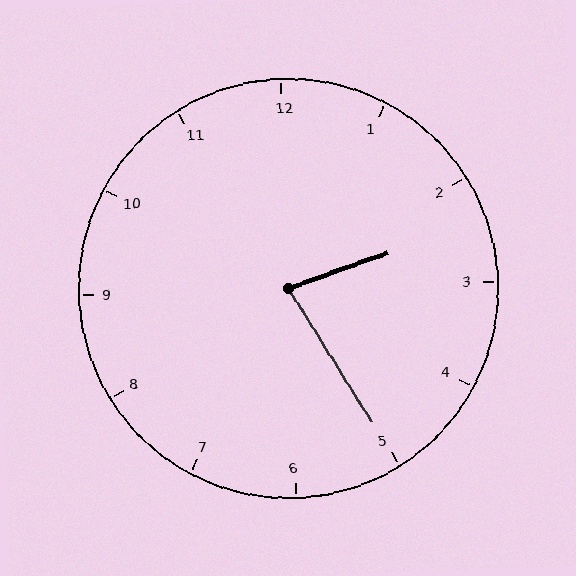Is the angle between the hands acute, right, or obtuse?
It is acute.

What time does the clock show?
2:25.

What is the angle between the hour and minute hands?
Approximately 78 degrees.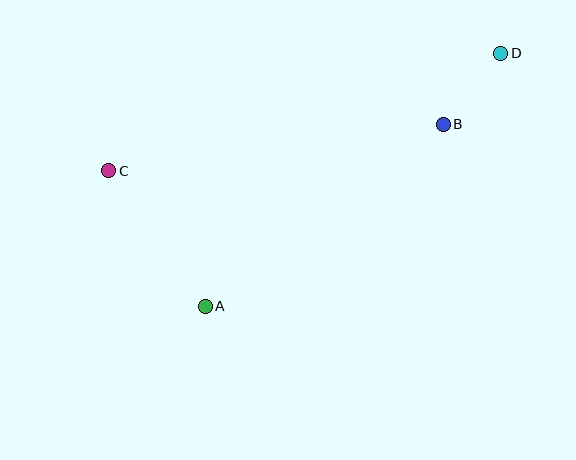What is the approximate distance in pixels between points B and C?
The distance between B and C is approximately 338 pixels.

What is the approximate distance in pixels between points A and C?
The distance between A and C is approximately 167 pixels.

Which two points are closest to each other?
Points B and D are closest to each other.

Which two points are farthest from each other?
Points C and D are farthest from each other.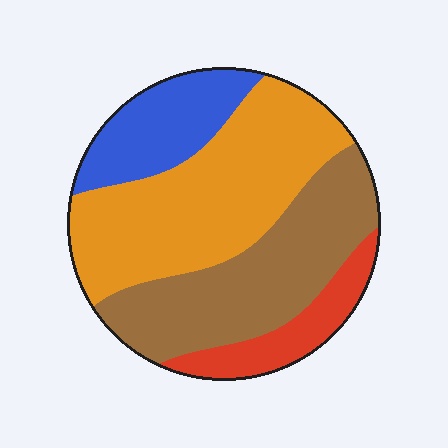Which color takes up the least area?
Red, at roughly 10%.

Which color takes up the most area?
Orange, at roughly 40%.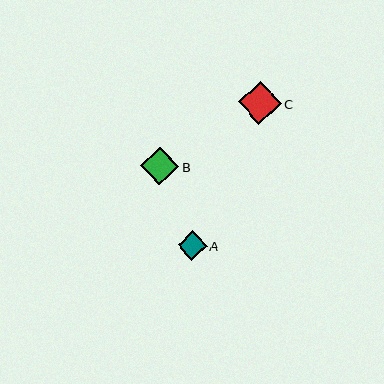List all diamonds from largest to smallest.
From largest to smallest: C, B, A.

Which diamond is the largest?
Diamond C is the largest with a size of approximately 43 pixels.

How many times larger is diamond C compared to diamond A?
Diamond C is approximately 1.5 times the size of diamond A.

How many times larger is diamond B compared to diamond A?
Diamond B is approximately 1.3 times the size of diamond A.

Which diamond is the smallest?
Diamond A is the smallest with a size of approximately 29 pixels.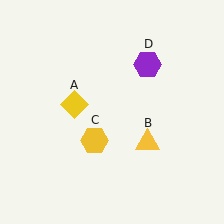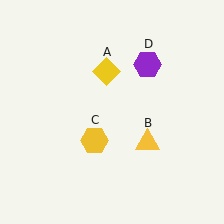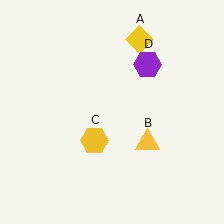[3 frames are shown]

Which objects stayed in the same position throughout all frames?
Yellow triangle (object B) and yellow hexagon (object C) and purple hexagon (object D) remained stationary.